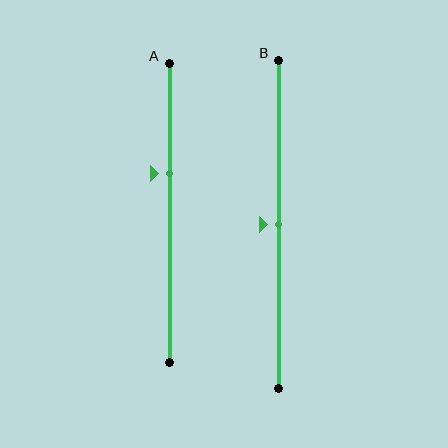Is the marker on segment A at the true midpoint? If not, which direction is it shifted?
No, the marker on segment A is shifted upward by about 13% of the segment length.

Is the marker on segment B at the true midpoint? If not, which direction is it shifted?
Yes, the marker on segment B is at the true midpoint.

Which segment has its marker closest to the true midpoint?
Segment B has its marker closest to the true midpoint.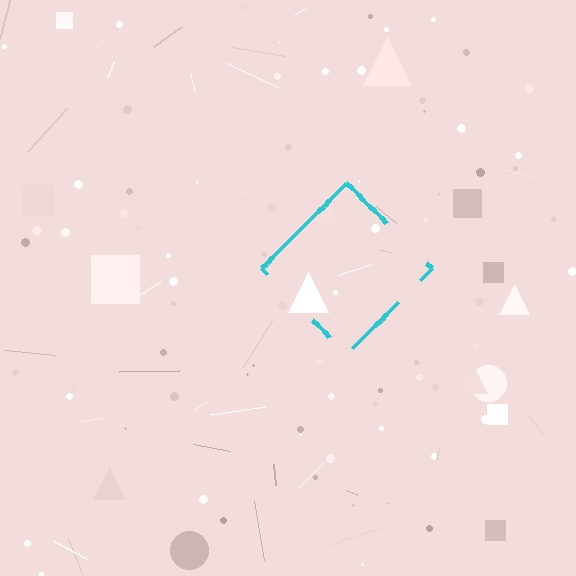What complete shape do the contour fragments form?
The contour fragments form a diamond.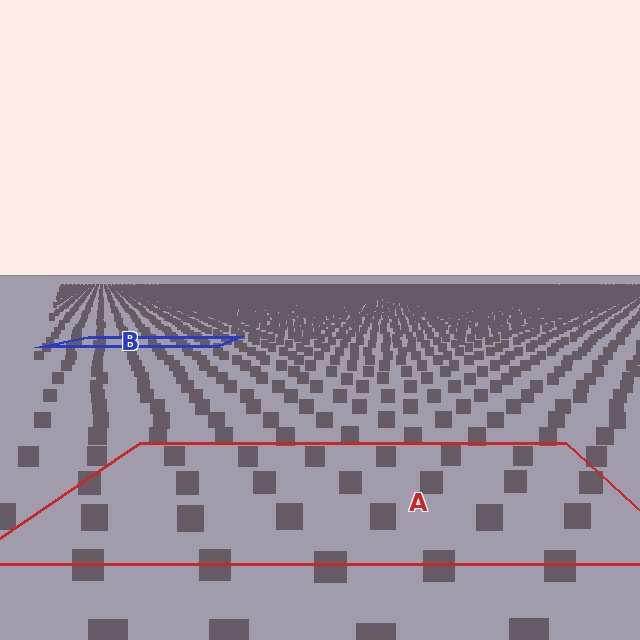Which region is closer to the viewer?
Region A is closer. The texture elements there are larger and more spread out.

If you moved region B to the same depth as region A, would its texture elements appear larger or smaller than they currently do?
They would appear larger. At a closer depth, the same texture elements are projected at a bigger on-screen size.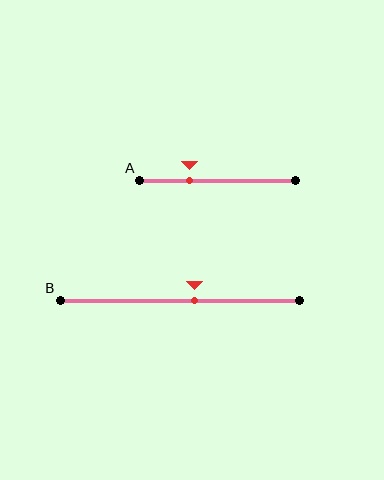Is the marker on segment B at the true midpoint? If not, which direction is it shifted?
No, the marker on segment B is shifted to the right by about 6% of the segment length.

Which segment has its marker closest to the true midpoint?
Segment B has its marker closest to the true midpoint.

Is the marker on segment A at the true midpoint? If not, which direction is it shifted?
No, the marker on segment A is shifted to the left by about 18% of the segment length.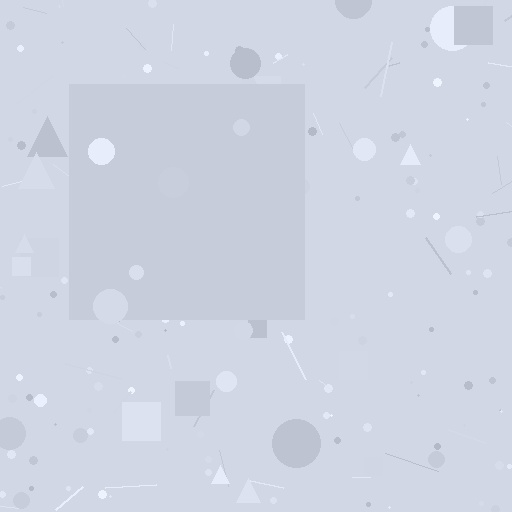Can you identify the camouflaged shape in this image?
The camouflaged shape is a square.